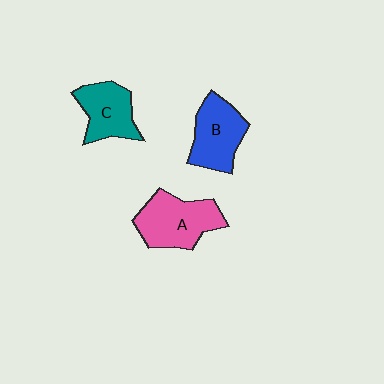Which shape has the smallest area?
Shape C (teal).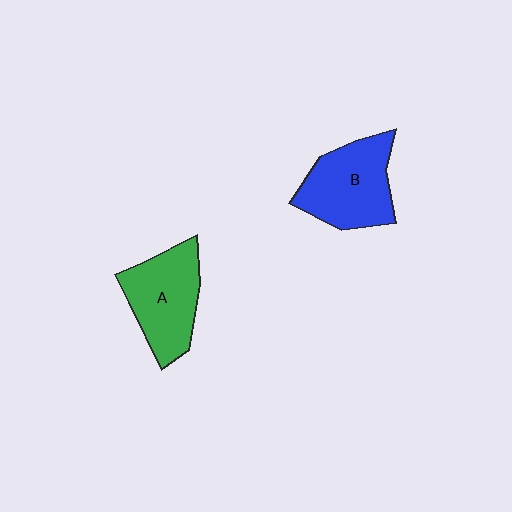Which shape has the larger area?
Shape B (blue).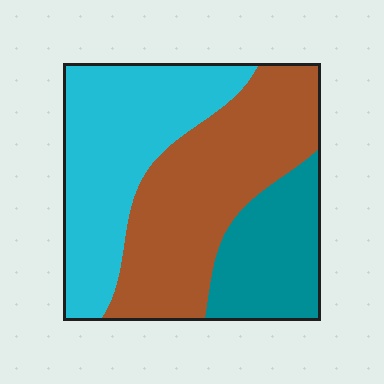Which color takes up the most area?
Brown, at roughly 40%.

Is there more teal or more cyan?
Cyan.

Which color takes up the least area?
Teal, at roughly 20%.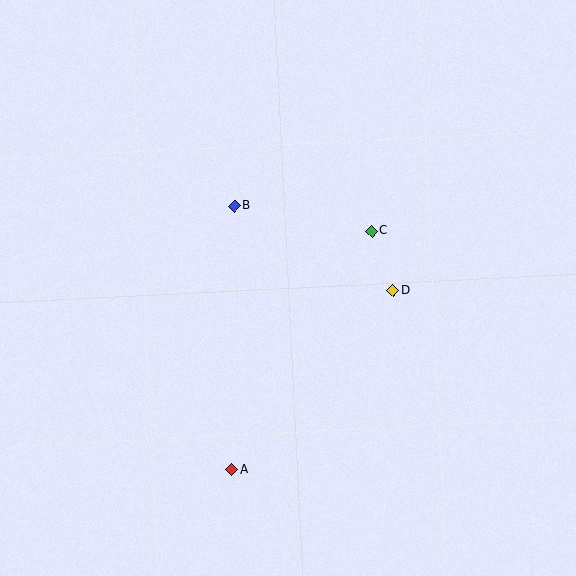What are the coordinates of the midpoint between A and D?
The midpoint between A and D is at (312, 380).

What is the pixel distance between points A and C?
The distance between A and C is 277 pixels.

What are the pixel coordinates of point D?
Point D is at (393, 291).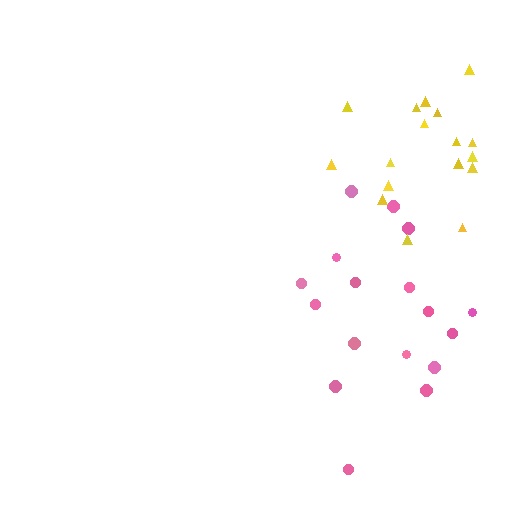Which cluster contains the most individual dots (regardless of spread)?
Pink (17).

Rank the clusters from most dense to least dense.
yellow, pink.